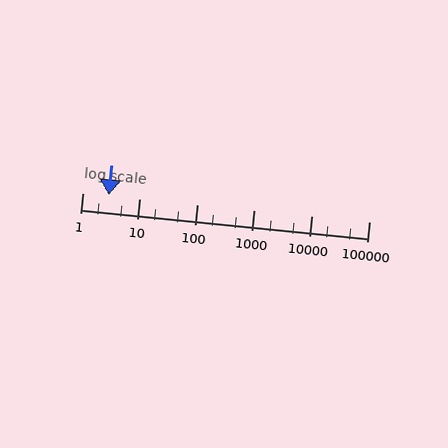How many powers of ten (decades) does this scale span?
The scale spans 5 decades, from 1 to 100000.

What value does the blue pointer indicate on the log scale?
The pointer indicates approximately 2.9.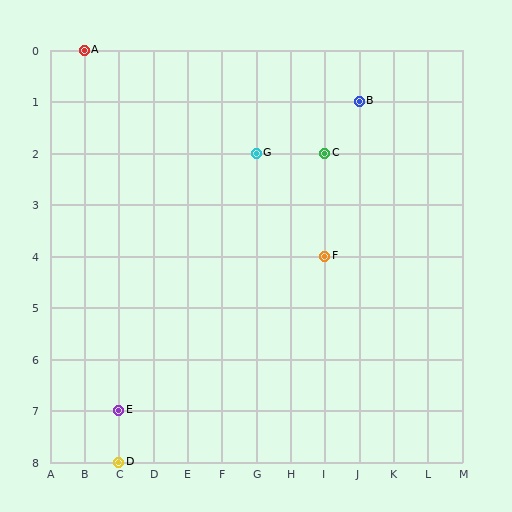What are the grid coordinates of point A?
Point A is at grid coordinates (B, 0).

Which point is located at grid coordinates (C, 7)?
Point E is at (C, 7).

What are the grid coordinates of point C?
Point C is at grid coordinates (I, 2).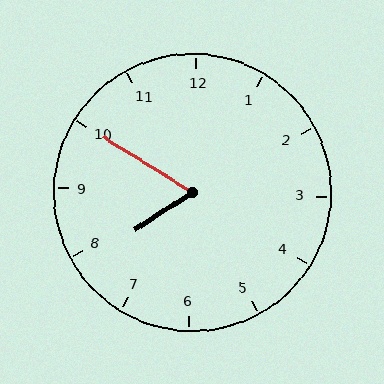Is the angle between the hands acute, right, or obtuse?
It is acute.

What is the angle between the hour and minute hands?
Approximately 65 degrees.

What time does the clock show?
7:50.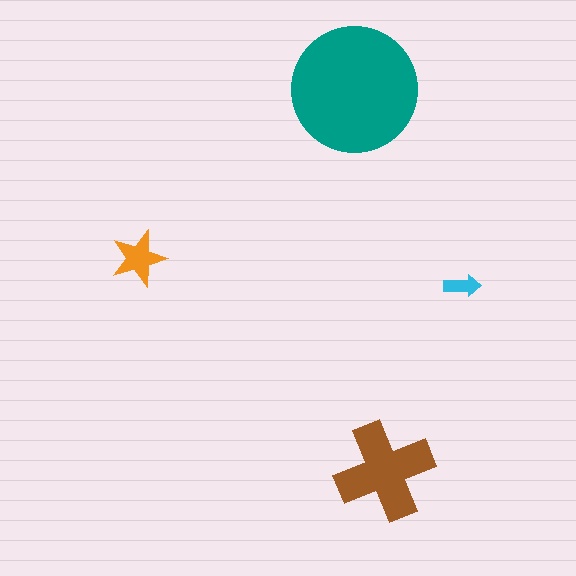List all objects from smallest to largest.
The cyan arrow, the orange star, the brown cross, the teal circle.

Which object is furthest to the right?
The cyan arrow is rightmost.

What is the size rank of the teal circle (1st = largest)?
1st.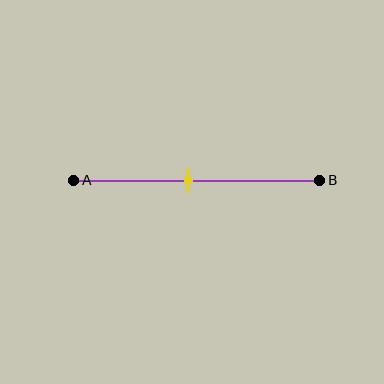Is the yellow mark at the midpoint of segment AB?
No, the mark is at about 45% from A, not at the 50% midpoint.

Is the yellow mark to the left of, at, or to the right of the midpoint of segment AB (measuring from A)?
The yellow mark is to the left of the midpoint of segment AB.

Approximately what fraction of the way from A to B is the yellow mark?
The yellow mark is approximately 45% of the way from A to B.